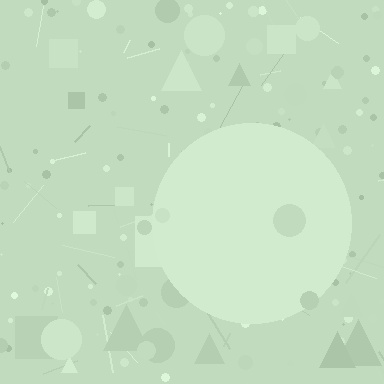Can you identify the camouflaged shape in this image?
The camouflaged shape is a circle.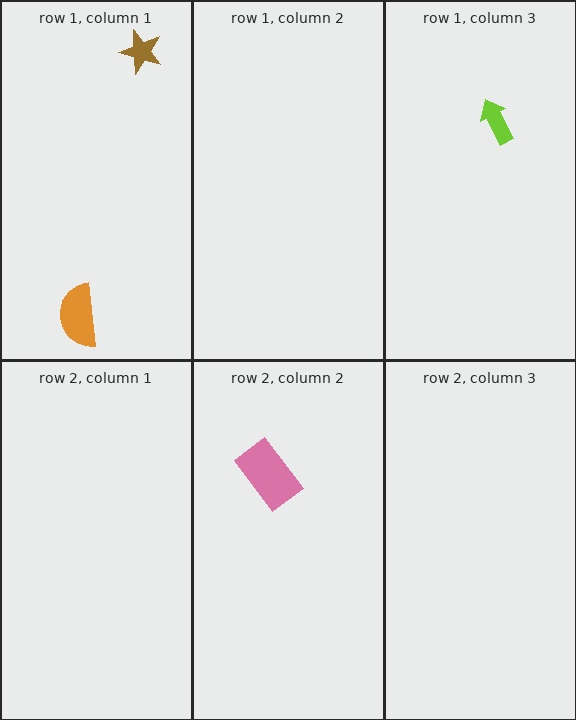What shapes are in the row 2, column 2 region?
The pink rectangle.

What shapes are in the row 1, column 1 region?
The brown star, the orange semicircle.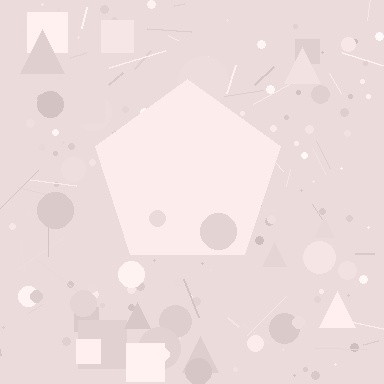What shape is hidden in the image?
A pentagon is hidden in the image.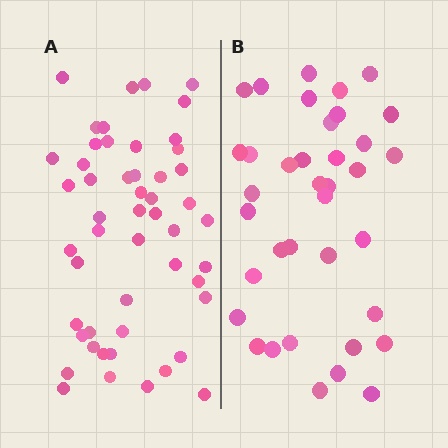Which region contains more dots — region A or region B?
Region A (the left region) has more dots.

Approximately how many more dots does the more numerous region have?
Region A has approximately 15 more dots than region B.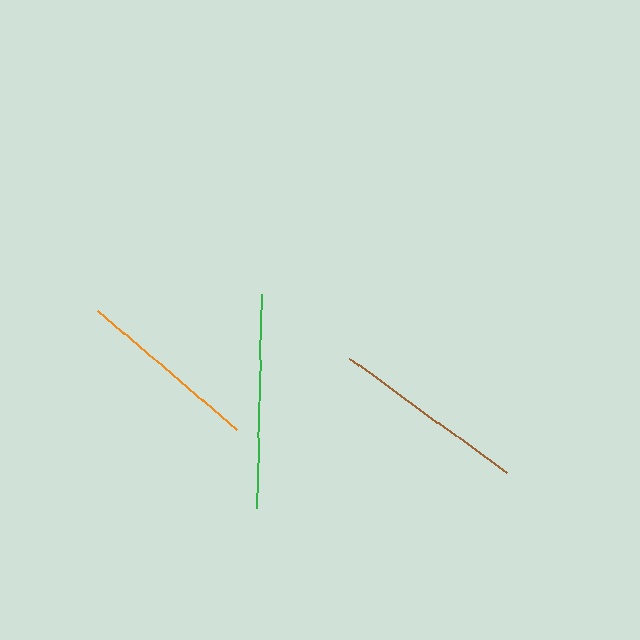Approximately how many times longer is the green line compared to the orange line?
The green line is approximately 1.2 times the length of the orange line.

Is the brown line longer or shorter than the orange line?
The brown line is longer than the orange line.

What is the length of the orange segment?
The orange segment is approximately 183 pixels long.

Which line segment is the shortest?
The orange line is the shortest at approximately 183 pixels.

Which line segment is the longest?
The green line is the longest at approximately 214 pixels.